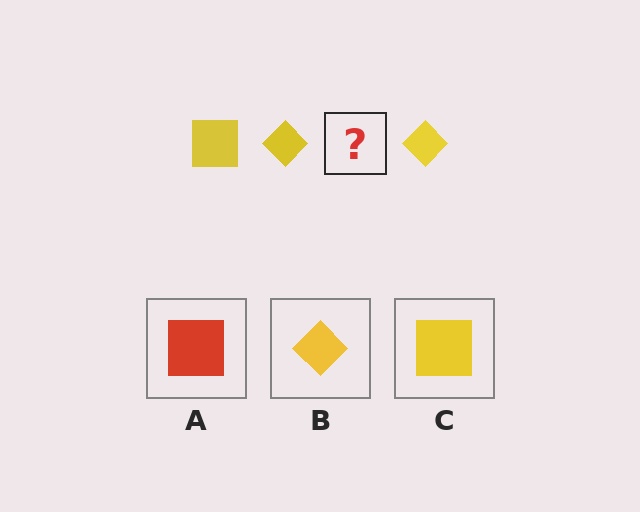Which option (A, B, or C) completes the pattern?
C.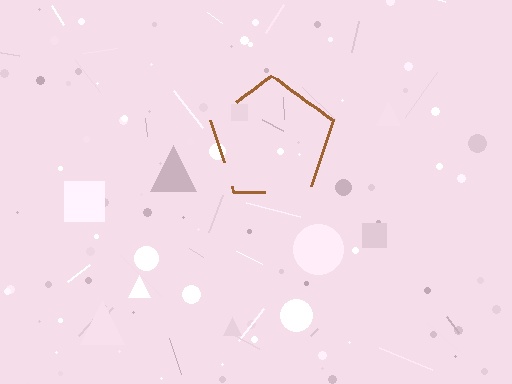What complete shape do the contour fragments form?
The contour fragments form a pentagon.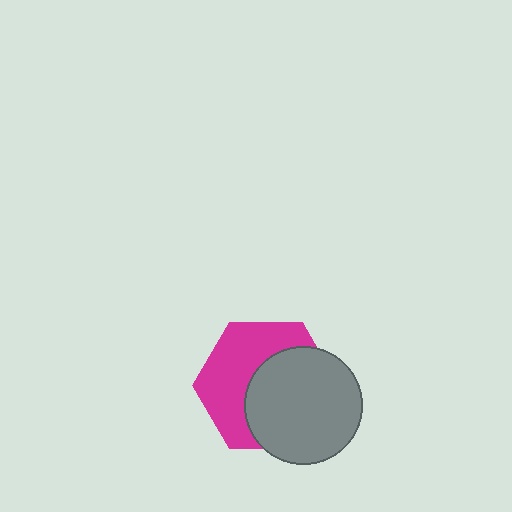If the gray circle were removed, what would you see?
You would see the complete magenta hexagon.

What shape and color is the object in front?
The object in front is a gray circle.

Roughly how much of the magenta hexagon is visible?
About half of it is visible (roughly 49%).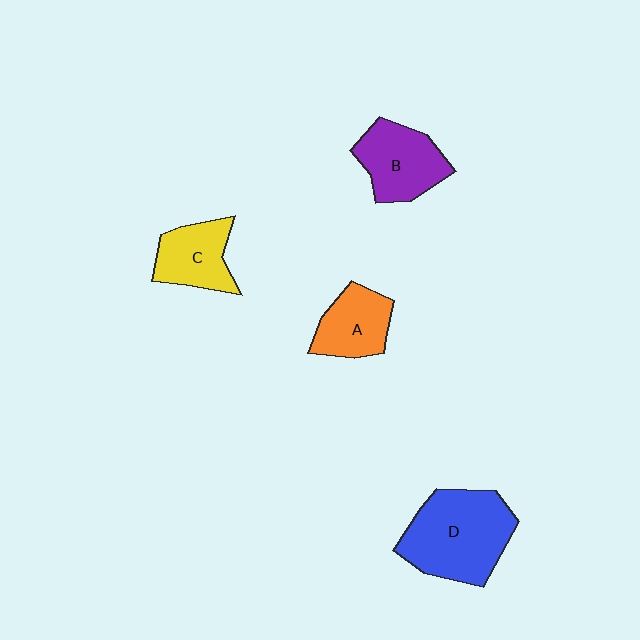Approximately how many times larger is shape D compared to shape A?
Approximately 1.9 times.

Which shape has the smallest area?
Shape A (orange).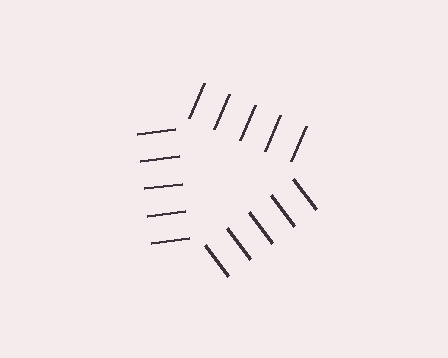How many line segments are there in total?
15 — 5 along each of the 3 edges.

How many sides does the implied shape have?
3 sides — the line-ends trace a triangle.